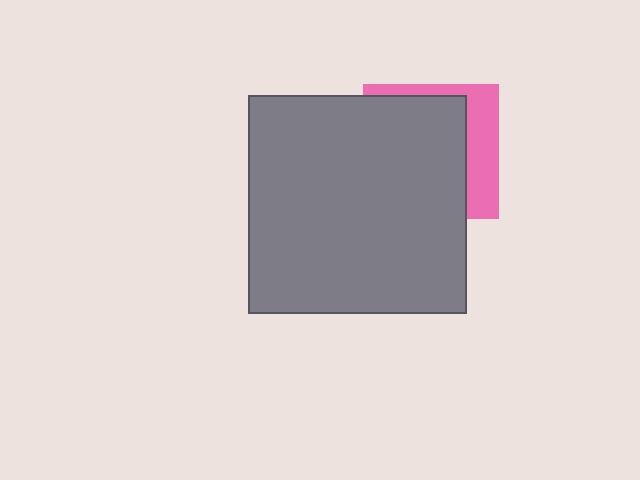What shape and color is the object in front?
The object in front is a gray square.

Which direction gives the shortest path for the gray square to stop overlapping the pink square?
Moving left gives the shortest separation.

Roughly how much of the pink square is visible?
A small part of it is visible (roughly 30%).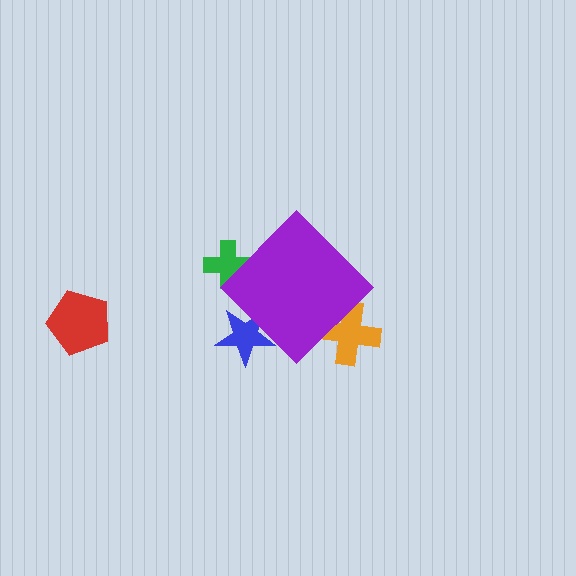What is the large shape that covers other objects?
A purple diamond.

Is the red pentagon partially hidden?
No, the red pentagon is fully visible.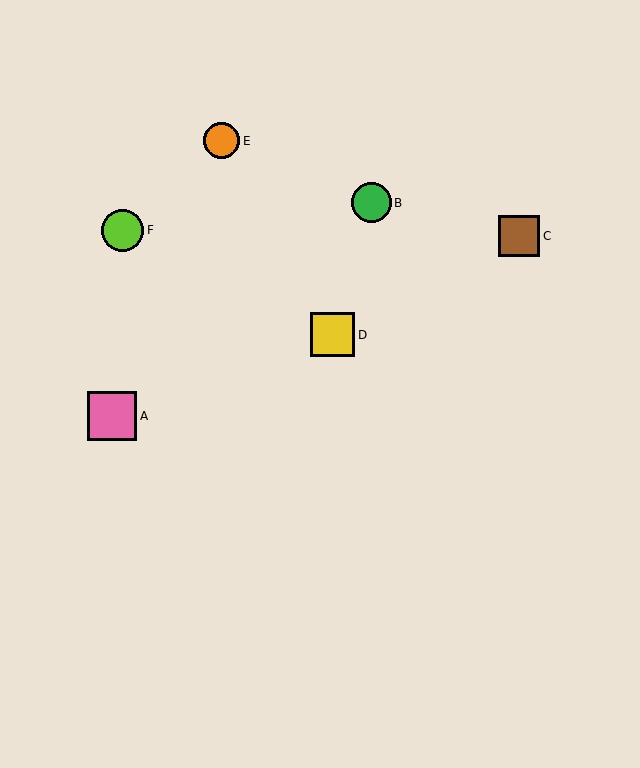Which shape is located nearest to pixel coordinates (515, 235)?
The brown square (labeled C) at (519, 236) is nearest to that location.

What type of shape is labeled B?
Shape B is a green circle.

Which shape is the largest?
The pink square (labeled A) is the largest.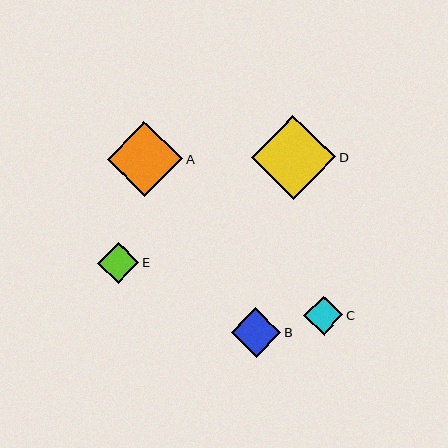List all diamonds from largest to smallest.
From largest to smallest: D, A, B, E, C.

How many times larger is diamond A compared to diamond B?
Diamond A is approximately 1.5 times the size of diamond B.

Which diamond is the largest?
Diamond D is the largest with a size of approximately 84 pixels.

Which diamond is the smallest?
Diamond C is the smallest with a size of approximately 39 pixels.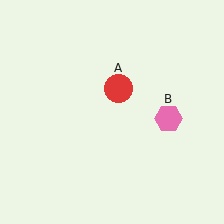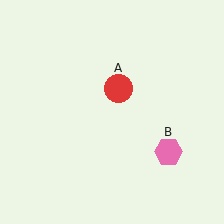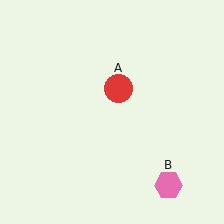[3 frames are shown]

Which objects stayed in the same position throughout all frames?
Red circle (object A) remained stationary.